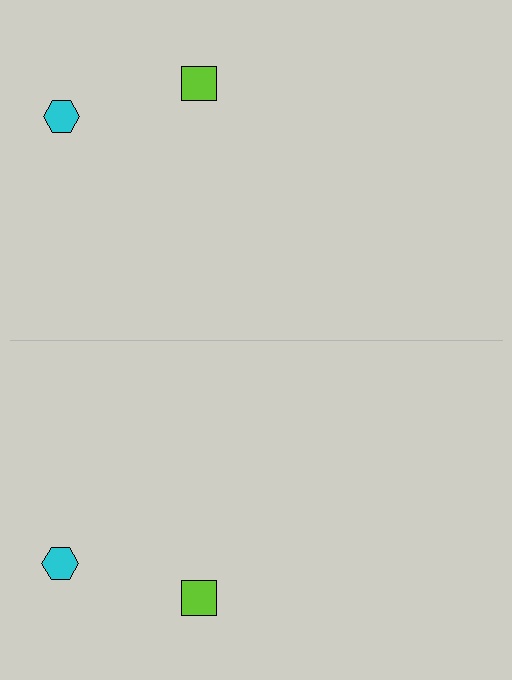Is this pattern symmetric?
Yes, this pattern has bilateral (reflection) symmetry.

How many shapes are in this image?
There are 4 shapes in this image.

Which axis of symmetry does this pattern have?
The pattern has a horizontal axis of symmetry running through the center of the image.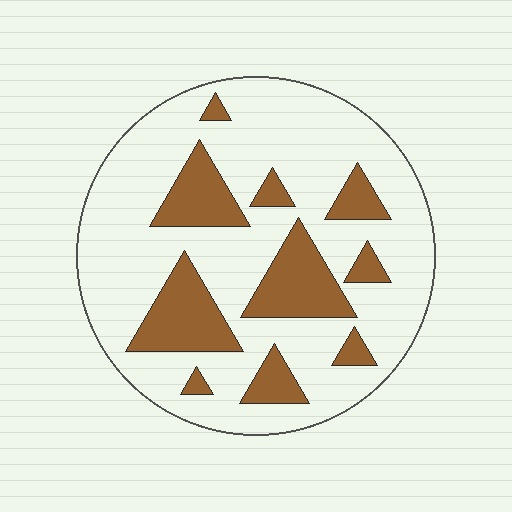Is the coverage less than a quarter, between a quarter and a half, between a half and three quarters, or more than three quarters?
Less than a quarter.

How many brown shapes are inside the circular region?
10.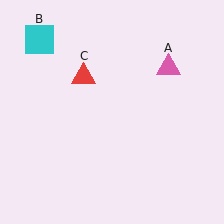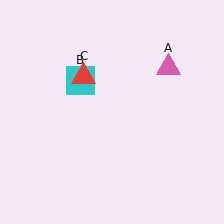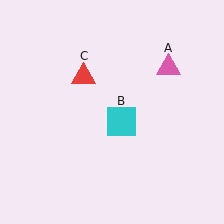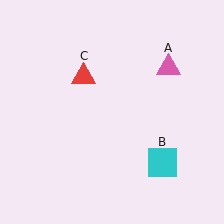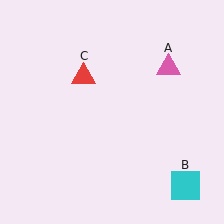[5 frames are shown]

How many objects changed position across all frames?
1 object changed position: cyan square (object B).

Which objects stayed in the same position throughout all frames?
Pink triangle (object A) and red triangle (object C) remained stationary.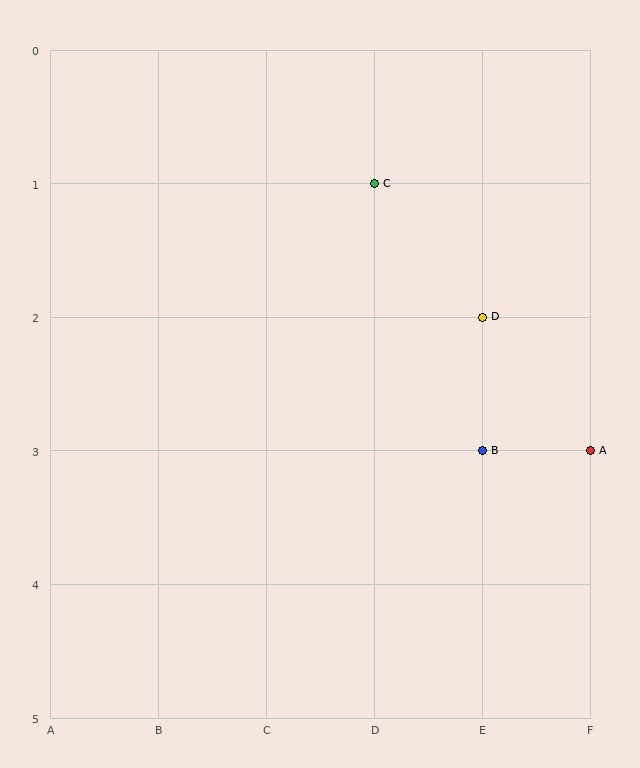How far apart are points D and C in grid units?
Points D and C are 1 column and 1 row apart (about 1.4 grid units diagonally).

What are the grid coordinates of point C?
Point C is at grid coordinates (D, 1).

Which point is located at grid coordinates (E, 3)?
Point B is at (E, 3).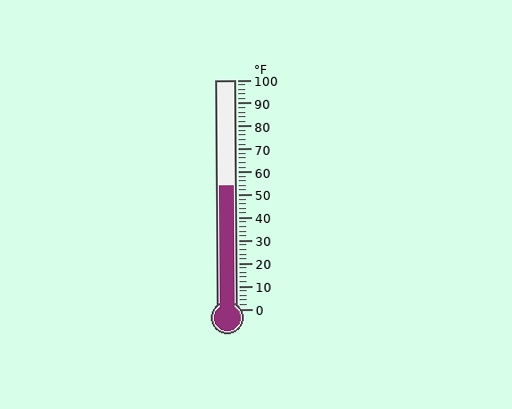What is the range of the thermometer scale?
The thermometer scale ranges from 0°F to 100°F.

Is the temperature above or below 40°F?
The temperature is above 40°F.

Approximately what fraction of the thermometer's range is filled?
The thermometer is filled to approximately 55% of its range.